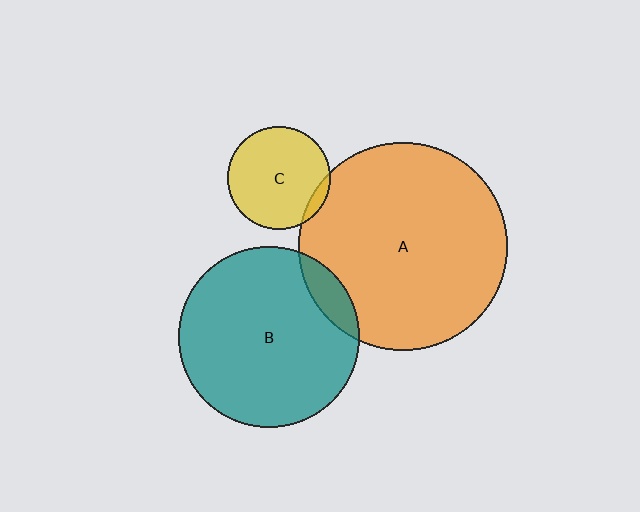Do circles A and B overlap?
Yes.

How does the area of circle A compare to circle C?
Approximately 4.1 times.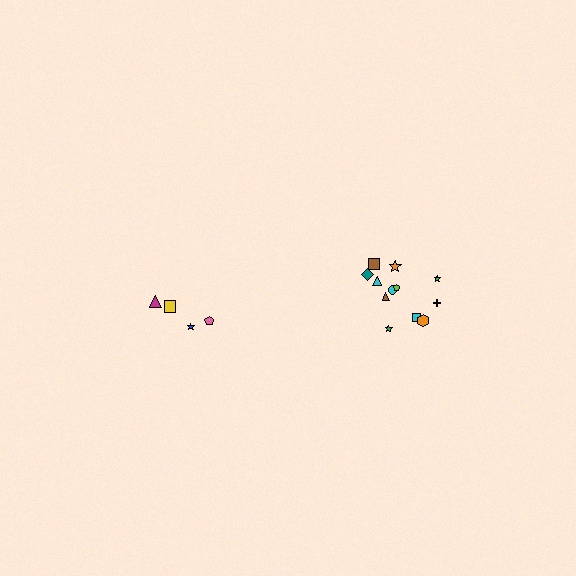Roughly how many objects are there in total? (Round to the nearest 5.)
Roughly 15 objects in total.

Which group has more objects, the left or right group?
The right group.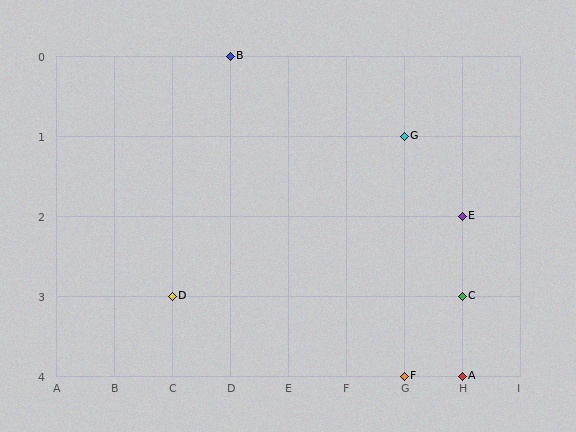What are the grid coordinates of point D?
Point D is at grid coordinates (C, 3).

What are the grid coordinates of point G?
Point G is at grid coordinates (G, 1).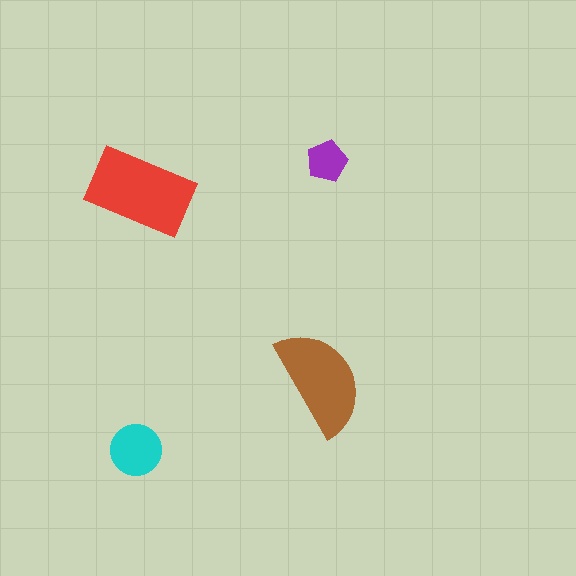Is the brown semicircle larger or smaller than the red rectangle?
Smaller.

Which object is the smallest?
The purple pentagon.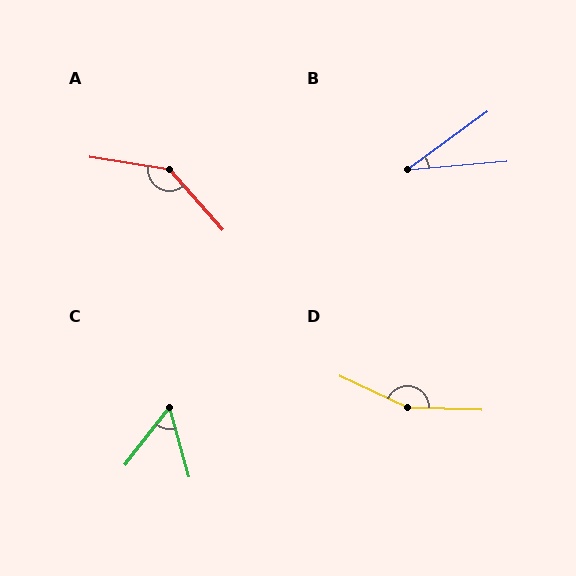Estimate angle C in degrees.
Approximately 54 degrees.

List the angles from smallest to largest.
B (31°), C (54°), A (141°), D (158°).